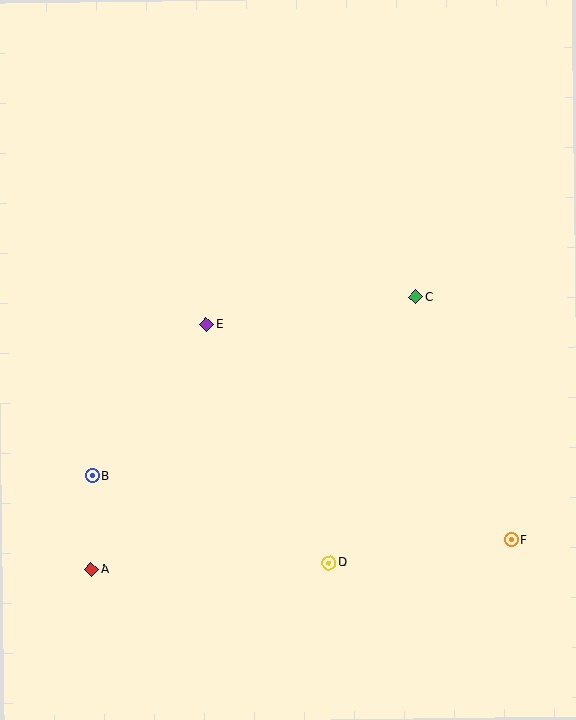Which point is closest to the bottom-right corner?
Point F is closest to the bottom-right corner.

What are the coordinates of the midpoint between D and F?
The midpoint between D and F is at (420, 552).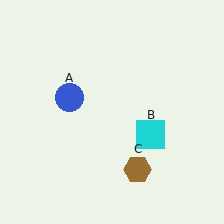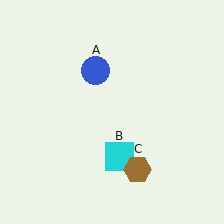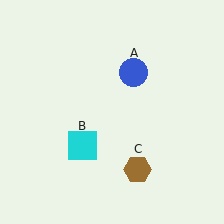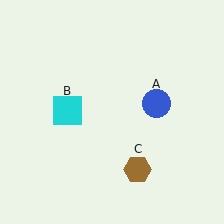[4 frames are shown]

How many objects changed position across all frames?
2 objects changed position: blue circle (object A), cyan square (object B).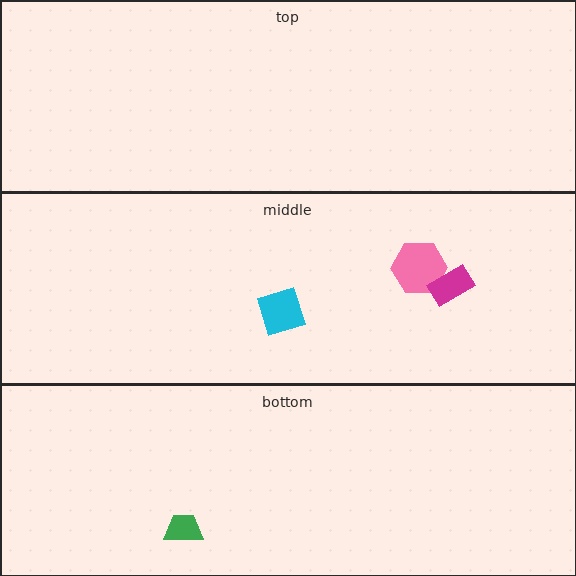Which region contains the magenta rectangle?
The middle region.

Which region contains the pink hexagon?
The middle region.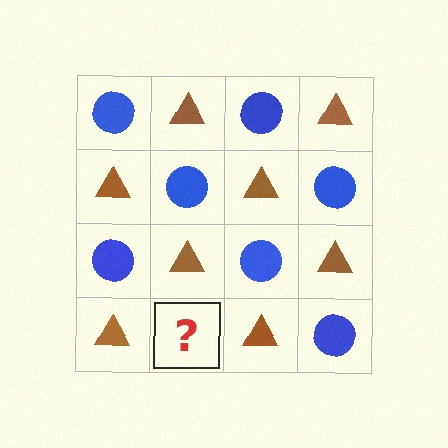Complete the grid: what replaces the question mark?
The question mark should be replaced with a blue circle.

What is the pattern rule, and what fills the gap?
The rule is that it alternates blue circle and brown triangle in a checkerboard pattern. The gap should be filled with a blue circle.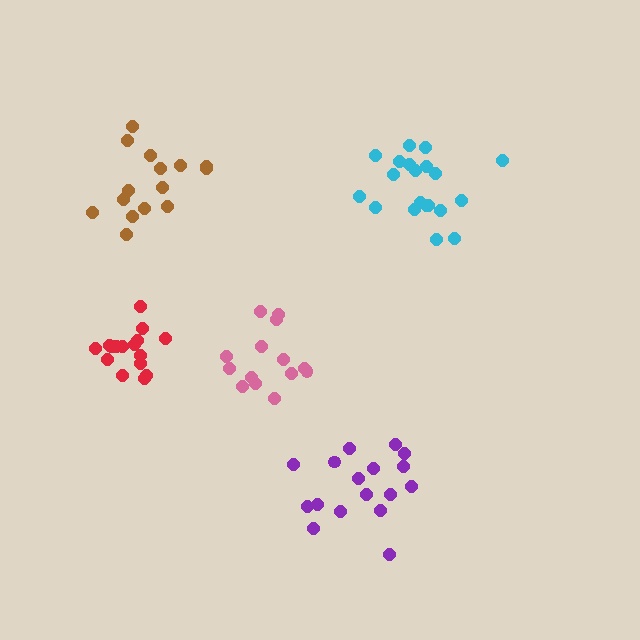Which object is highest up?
The cyan cluster is topmost.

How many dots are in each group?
Group 1: 16 dots, Group 2: 20 dots, Group 3: 15 dots, Group 4: 14 dots, Group 5: 17 dots (82 total).